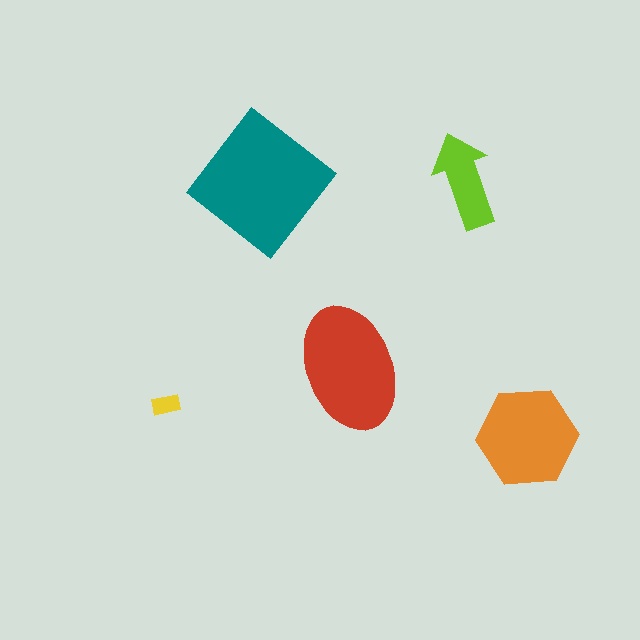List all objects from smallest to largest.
The yellow rectangle, the lime arrow, the orange hexagon, the red ellipse, the teal diamond.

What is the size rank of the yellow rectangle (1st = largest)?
5th.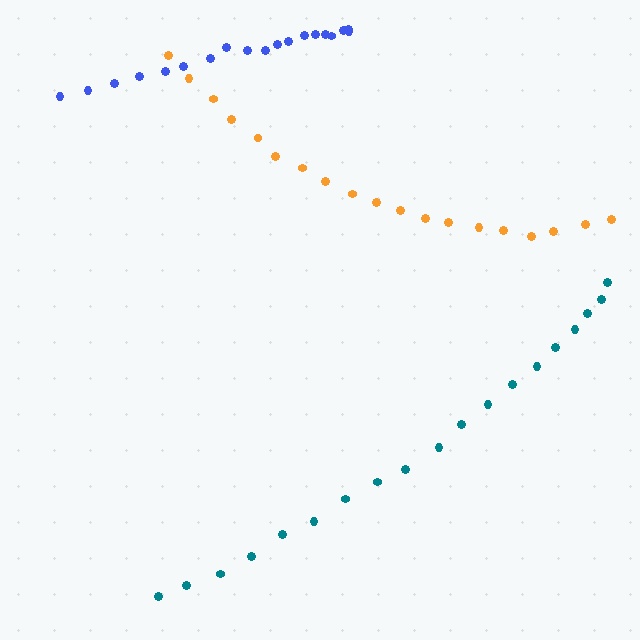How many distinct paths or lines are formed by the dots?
There are 3 distinct paths.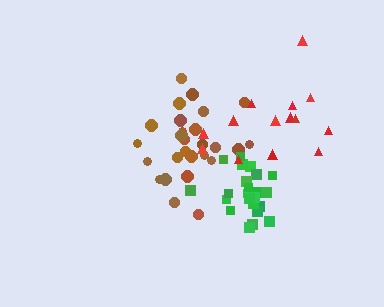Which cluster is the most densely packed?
Green.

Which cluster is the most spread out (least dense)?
Red.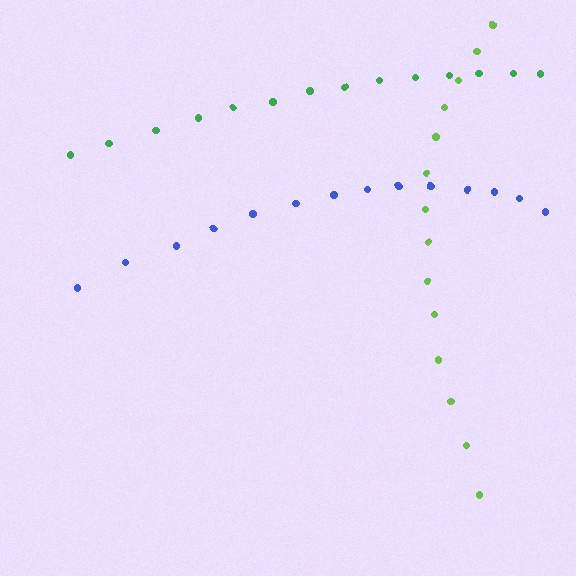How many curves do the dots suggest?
There are 3 distinct paths.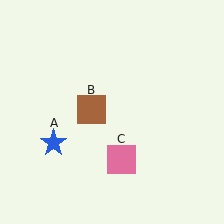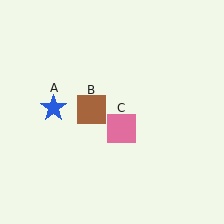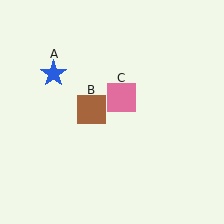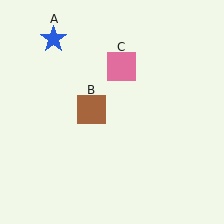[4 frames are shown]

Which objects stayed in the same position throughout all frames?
Brown square (object B) remained stationary.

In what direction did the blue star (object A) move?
The blue star (object A) moved up.